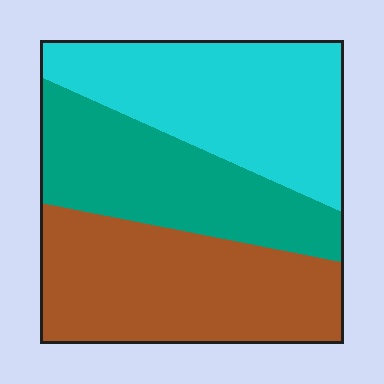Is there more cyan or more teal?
Cyan.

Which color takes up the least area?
Teal, at roughly 30%.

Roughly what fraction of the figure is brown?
Brown covers around 35% of the figure.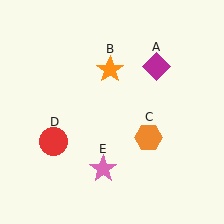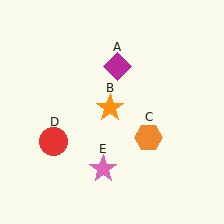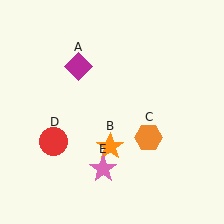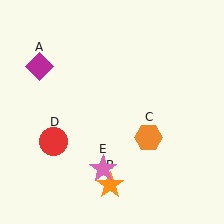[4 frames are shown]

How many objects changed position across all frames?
2 objects changed position: magenta diamond (object A), orange star (object B).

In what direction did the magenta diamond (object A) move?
The magenta diamond (object A) moved left.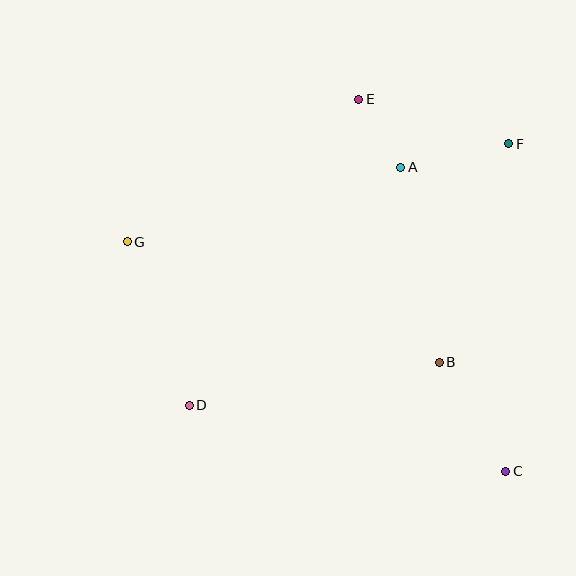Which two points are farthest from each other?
Points C and G are farthest from each other.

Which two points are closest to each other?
Points A and E are closest to each other.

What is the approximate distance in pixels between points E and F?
The distance between E and F is approximately 156 pixels.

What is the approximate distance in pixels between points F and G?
The distance between F and G is approximately 394 pixels.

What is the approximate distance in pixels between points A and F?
The distance between A and F is approximately 110 pixels.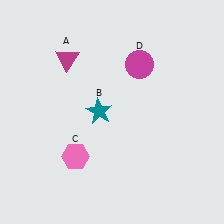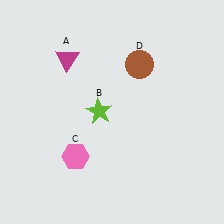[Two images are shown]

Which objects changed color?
B changed from teal to lime. D changed from magenta to brown.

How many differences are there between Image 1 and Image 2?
There are 2 differences between the two images.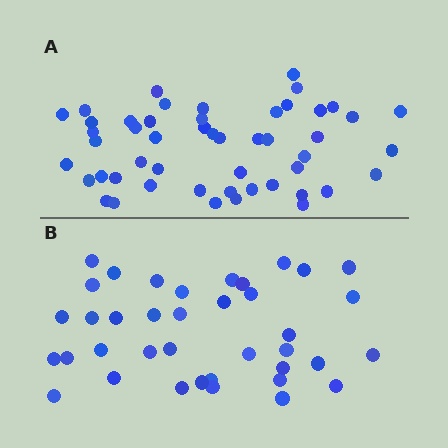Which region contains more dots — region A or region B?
Region A (the top region) has more dots.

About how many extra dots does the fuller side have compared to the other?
Region A has roughly 12 or so more dots than region B.